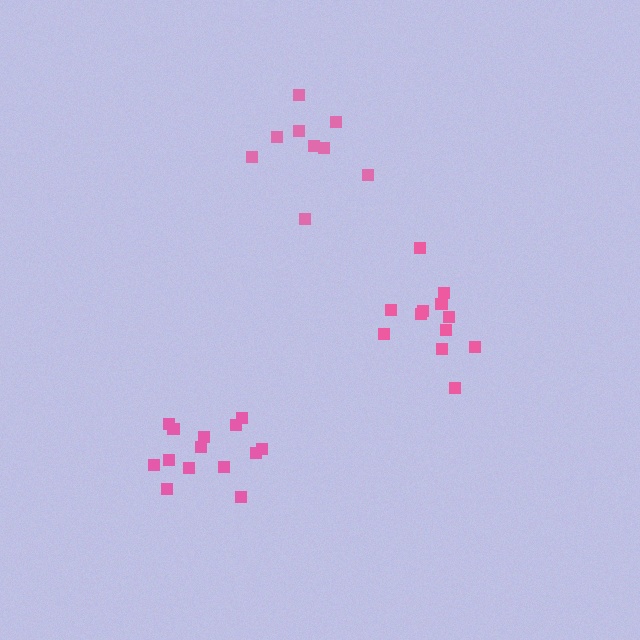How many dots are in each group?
Group 1: 12 dots, Group 2: 14 dots, Group 3: 9 dots (35 total).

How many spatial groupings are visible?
There are 3 spatial groupings.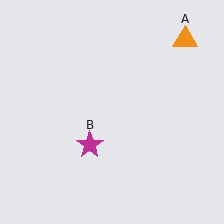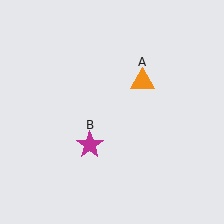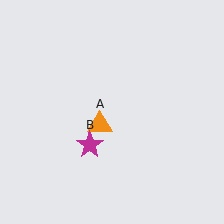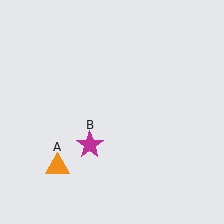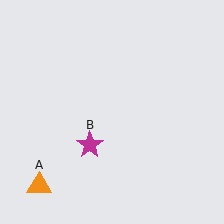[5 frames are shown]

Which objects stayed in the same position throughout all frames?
Magenta star (object B) remained stationary.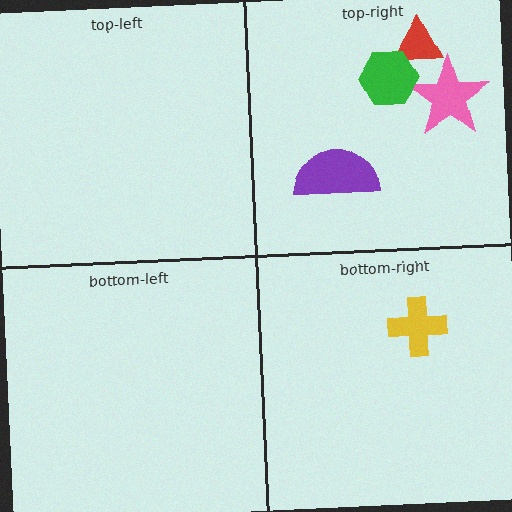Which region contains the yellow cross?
The bottom-right region.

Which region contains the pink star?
The top-right region.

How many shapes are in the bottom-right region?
1.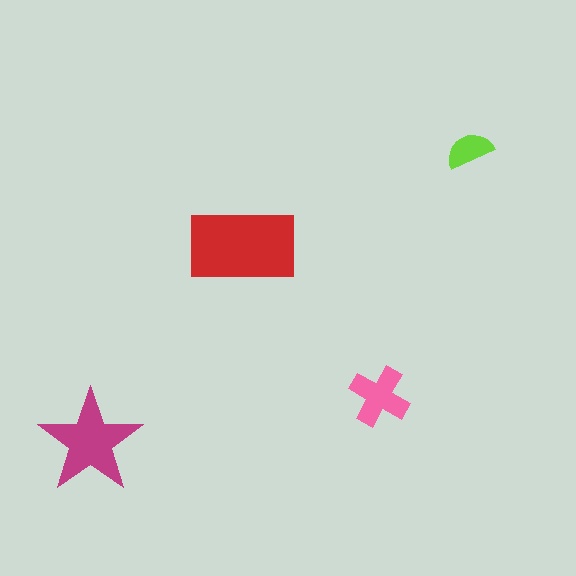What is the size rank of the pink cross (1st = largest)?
3rd.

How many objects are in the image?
There are 4 objects in the image.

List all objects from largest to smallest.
The red rectangle, the magenta star, the pink cross, the lime semicircle.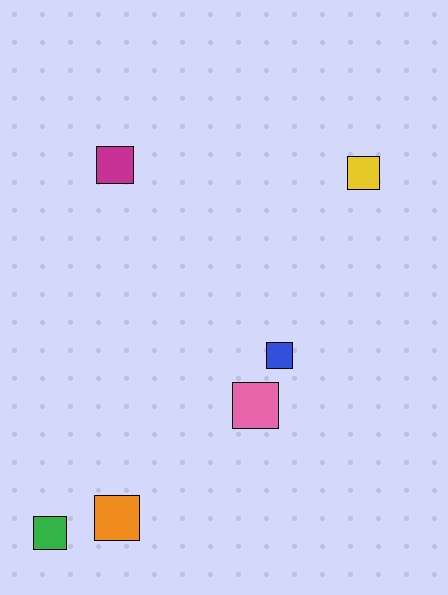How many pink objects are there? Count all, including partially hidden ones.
There is 1 pink object.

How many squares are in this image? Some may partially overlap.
There are 6 squares.